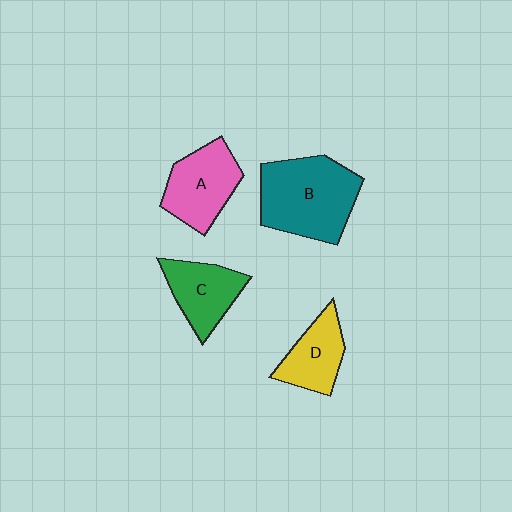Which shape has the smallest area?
Shape D (yellow).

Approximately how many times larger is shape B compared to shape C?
Approximately 1.7 times.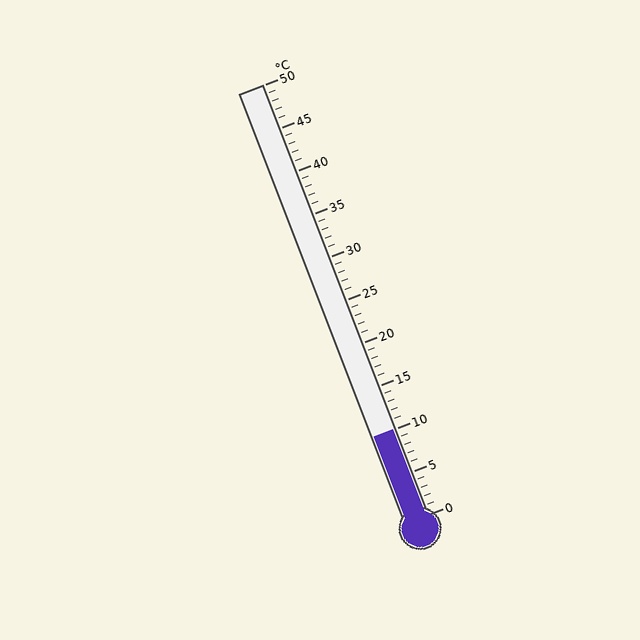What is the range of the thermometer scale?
The thermometer scale ranges from 0°C to 50°C.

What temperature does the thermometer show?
The thermometer shows approximately 10°C.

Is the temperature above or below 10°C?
The temperature is at 10°C.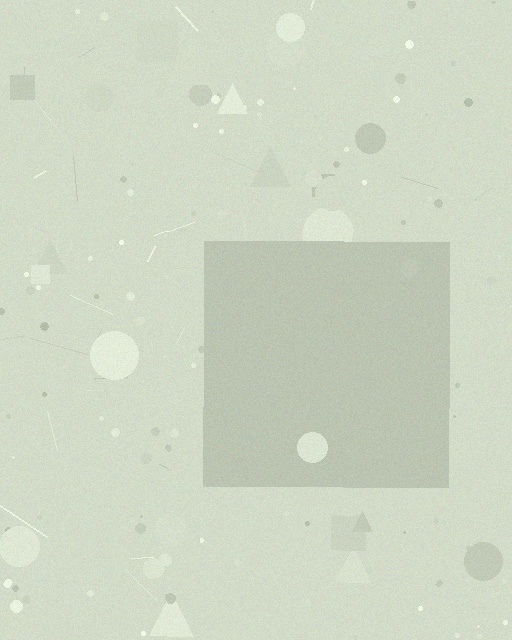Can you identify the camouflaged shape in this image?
The camouflaged shape is a square.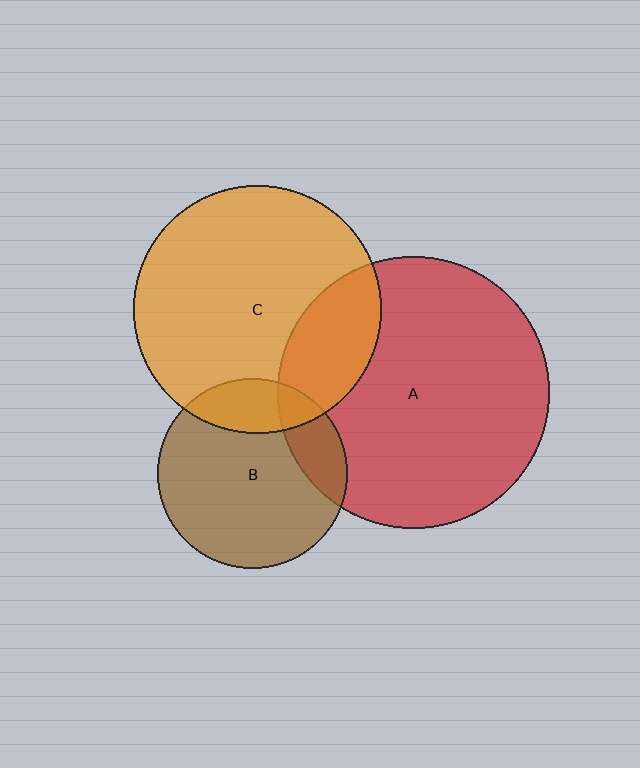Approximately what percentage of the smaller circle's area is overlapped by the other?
Approximately 20%.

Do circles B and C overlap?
Yes.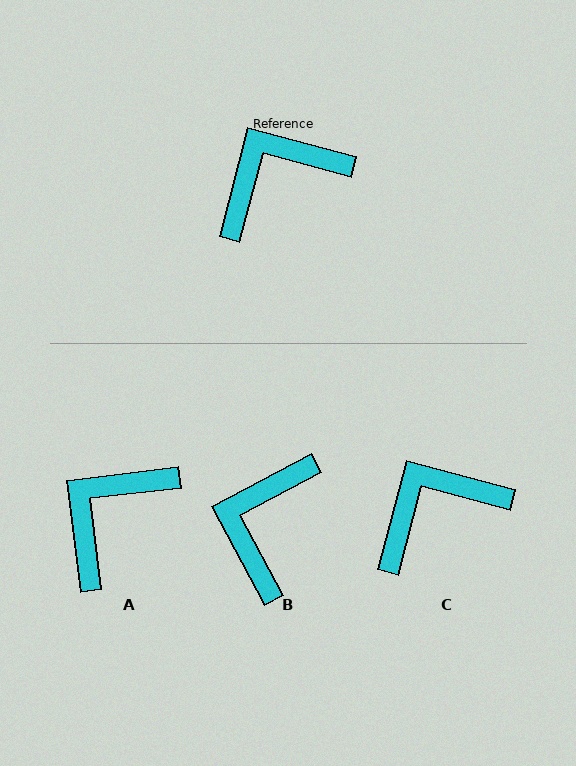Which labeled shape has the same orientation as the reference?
C.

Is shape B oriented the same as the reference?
No, it is off by about 43 degrees.